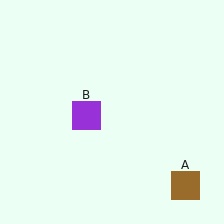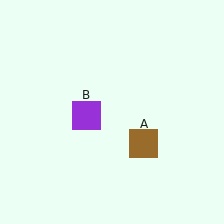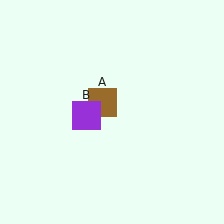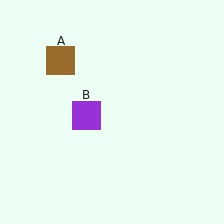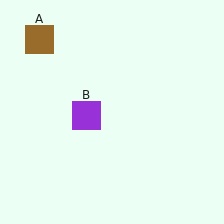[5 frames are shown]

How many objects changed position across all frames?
1 object changed position: brown square (object A).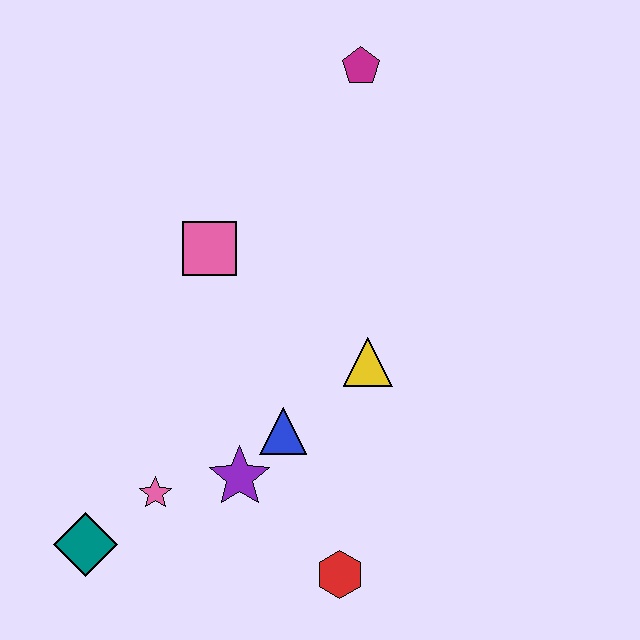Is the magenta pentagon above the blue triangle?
Yes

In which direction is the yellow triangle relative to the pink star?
The yellow triangle is to the right of the pink star.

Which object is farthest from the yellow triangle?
The teal diamond is farthest from the yellow triangle.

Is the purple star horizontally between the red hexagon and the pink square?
Yes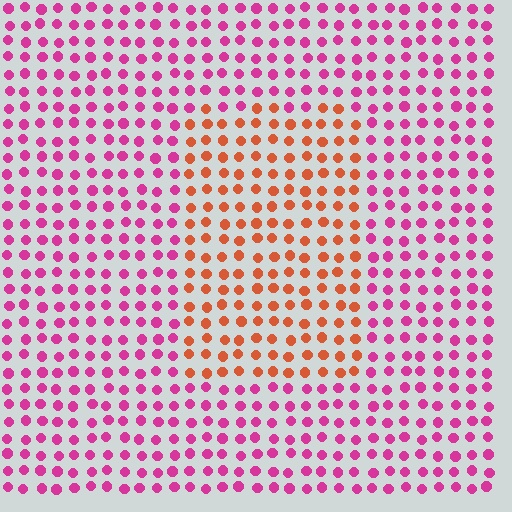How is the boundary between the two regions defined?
The boundary is defined purely by a slight shift in hue (about 51 degrees). Spacing, size, and orientation are identical on both sides.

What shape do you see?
I see a rectangle.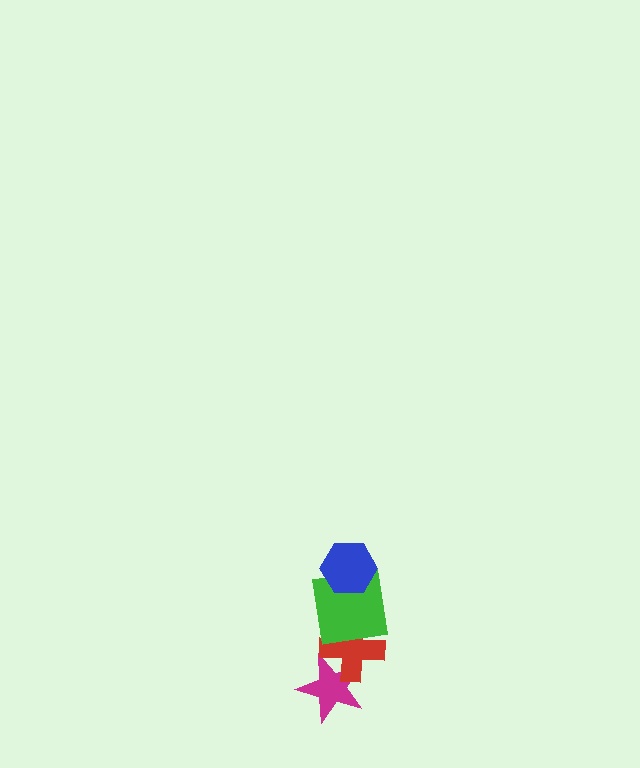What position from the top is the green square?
The green square is 2nd from the top.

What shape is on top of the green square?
The blue hexagon is on top of the green square.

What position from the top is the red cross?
The red cross is 3rd from the top.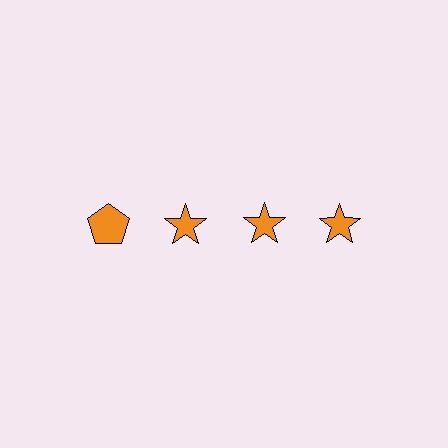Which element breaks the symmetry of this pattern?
The orange pentagon in the top row, leftmost column breaks the symmetry. All other shapes are orange stars.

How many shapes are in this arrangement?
There are 4 shapes arranged in a grid pattern.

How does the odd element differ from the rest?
It has a different shape: pentagon instead of star.